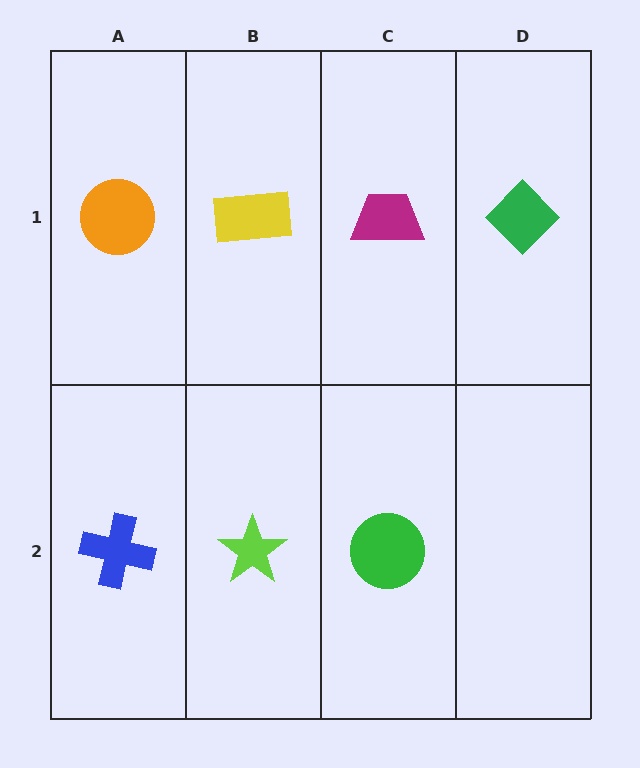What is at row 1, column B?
A yellow rectangle.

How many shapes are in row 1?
4 shapes.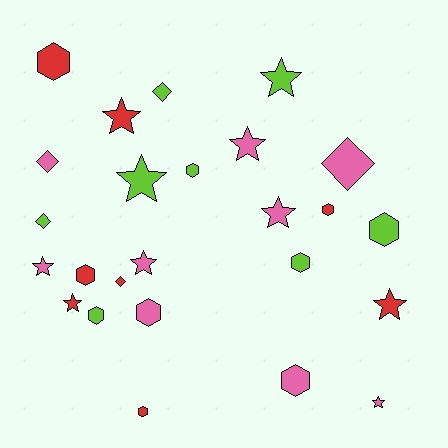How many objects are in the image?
There are 25 objects.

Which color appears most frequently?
Pink, with 9 objects.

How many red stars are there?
There are 3 red stars.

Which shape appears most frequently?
Star, with 10 objects.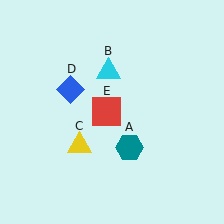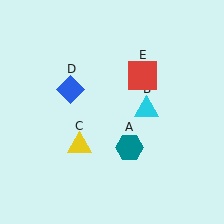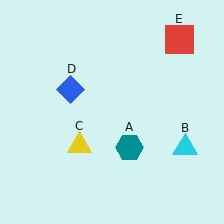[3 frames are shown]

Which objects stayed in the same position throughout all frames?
Teal hexagon (object A) and yellow triangle (object C) and blue diamond (object D) remained stationary.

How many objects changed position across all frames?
2 objects changed position: cyan triangle (object B), red square (object E).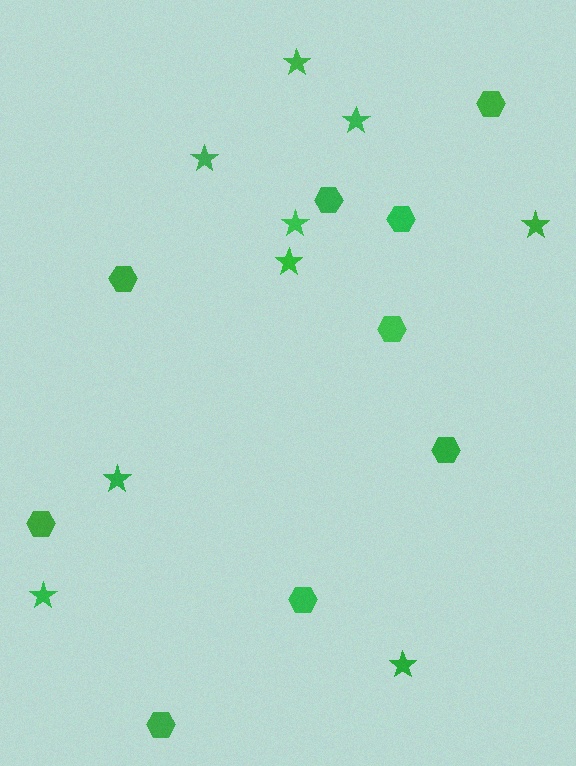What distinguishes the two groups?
There are 2 groups: one group of hexagons (9) and one group of stars (9).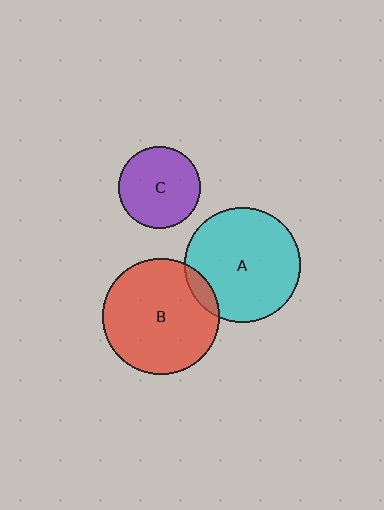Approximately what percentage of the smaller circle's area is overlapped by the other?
Approximately 10%.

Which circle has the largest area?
Circle B (red).